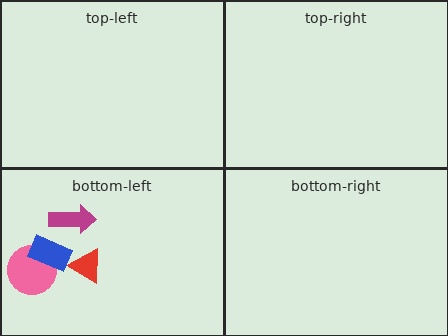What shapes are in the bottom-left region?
The pink circle, the red triangle, the blue rectangle, the magenta arrow.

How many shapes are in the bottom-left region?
4.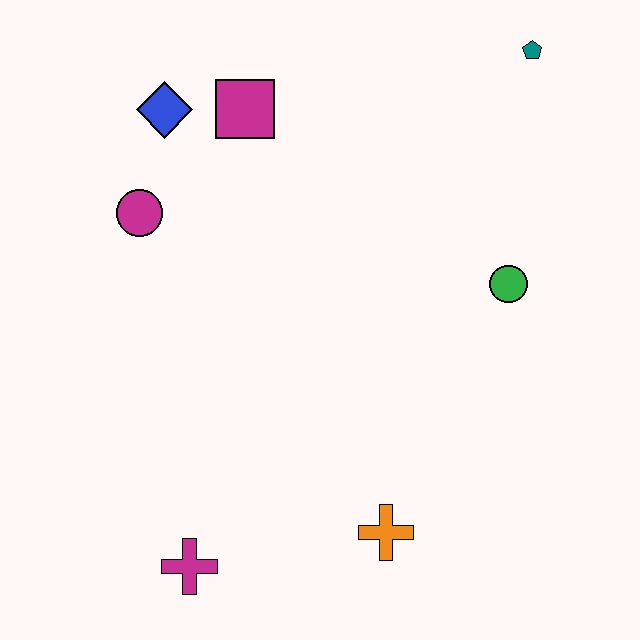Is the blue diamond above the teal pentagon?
No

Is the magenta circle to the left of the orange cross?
Yes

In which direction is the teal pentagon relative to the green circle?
The teal pentagon is above the green circle.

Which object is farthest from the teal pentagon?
The magenta cross is farthest from the teal pentagon.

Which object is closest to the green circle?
The teal pentagon is closest to the green circle.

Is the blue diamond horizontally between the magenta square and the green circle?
No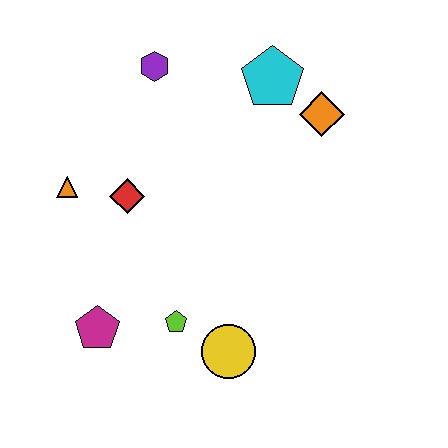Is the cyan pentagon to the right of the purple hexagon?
Yes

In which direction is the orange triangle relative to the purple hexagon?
The orange triangle is below the purple hexagon.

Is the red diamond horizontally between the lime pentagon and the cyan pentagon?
No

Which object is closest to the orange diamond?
The cyan pentagon is closest to the orange diamond.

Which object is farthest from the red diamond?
The orange diamond is farthest from the red diamond.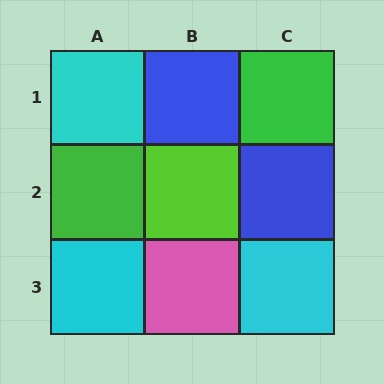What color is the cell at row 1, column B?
Blue.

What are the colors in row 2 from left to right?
Green, lime, blue.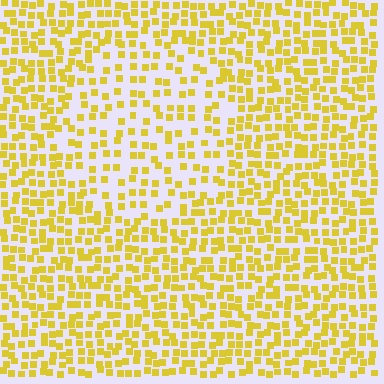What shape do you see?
I see a circle.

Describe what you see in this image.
The image contains small yellow elements arranged at two different densities. A circle-shaped region is visible where the elements are less densely packed than the surrounding area.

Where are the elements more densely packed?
The elements are more densely packed outside the circle boundary.